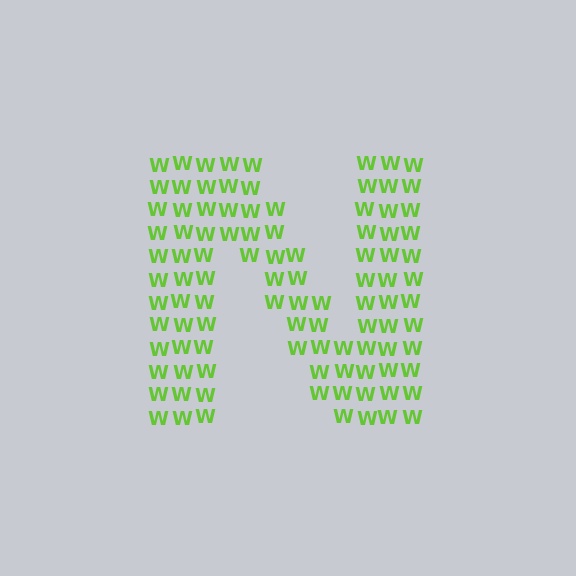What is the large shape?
The large shape is the letter N.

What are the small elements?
The small elements are letter W's.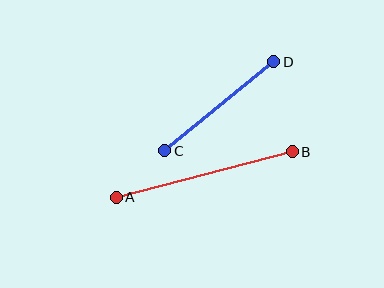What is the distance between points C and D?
The distance is approximately 141 pixels.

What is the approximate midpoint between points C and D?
The midpoint is at approximately (219, 106) pixels.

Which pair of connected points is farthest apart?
Points A and B are farthest apart.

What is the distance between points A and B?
The distance is approximately 182 pixels.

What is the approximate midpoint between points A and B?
The midpoint is at approximately (204, 175) pixels.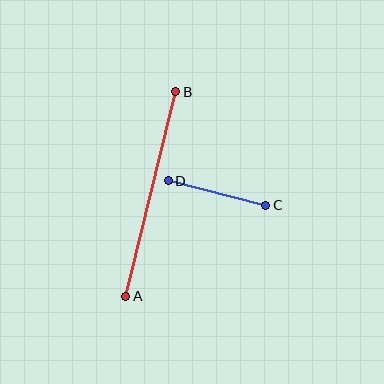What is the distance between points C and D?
The distance is approximately 101 pixels.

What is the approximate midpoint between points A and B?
The midpoint is at approximately (151, 194) pixels.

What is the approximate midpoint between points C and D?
The midpoint is at approximately (217, 193) pixels.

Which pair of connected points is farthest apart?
Points A and B are farthest apart.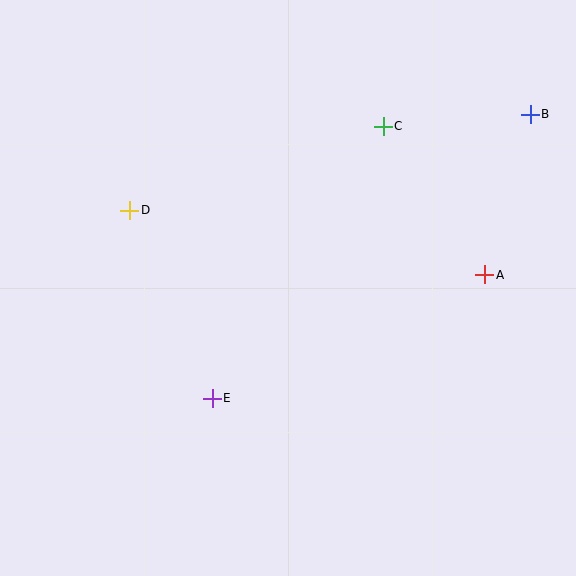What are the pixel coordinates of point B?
Point B is at (530, 114).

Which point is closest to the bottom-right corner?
Point A is closest to the bottom-right corner.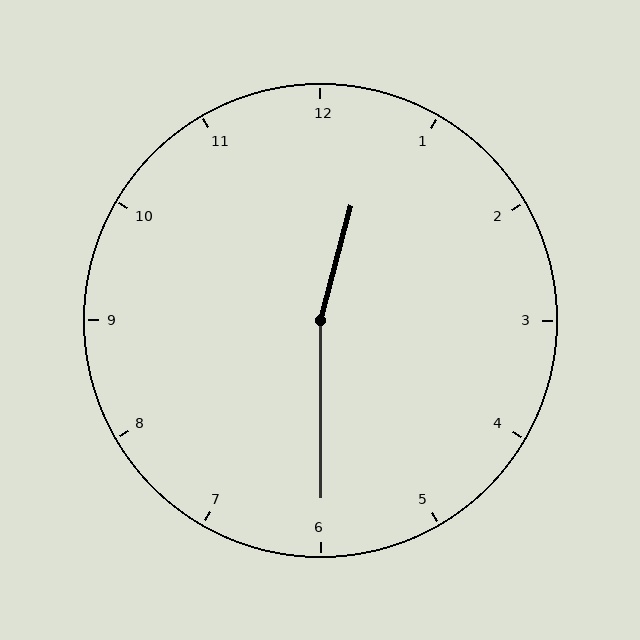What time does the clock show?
12:30.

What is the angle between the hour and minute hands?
Approximately 165 degrees.